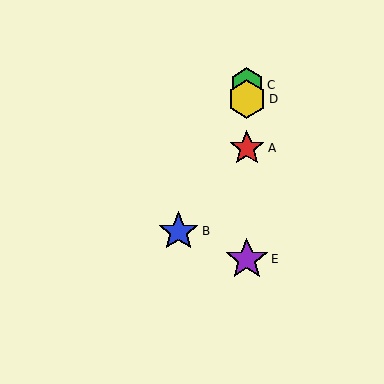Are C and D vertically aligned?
Yes, both are at x≈247.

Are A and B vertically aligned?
No, A is at x≈247 and B is at x≈178.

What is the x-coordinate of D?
Object D is at x≈247.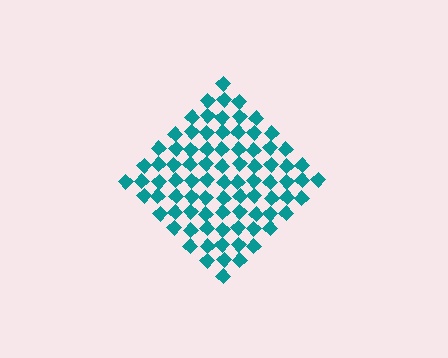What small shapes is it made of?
It is made of small diamonds.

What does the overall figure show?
The overall figure shows a diamond.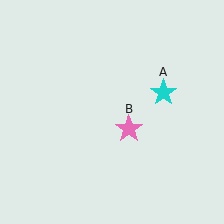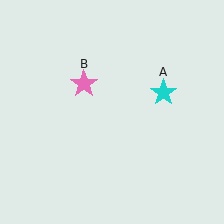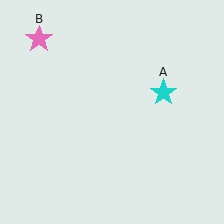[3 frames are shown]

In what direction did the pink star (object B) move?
The pink star (object B) moved up and to the left.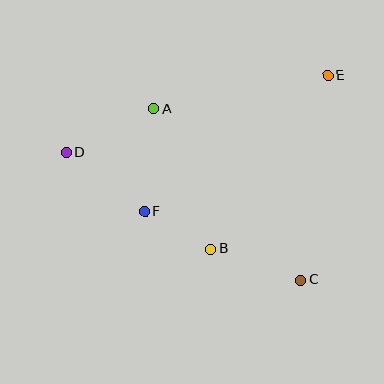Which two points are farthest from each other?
Points D and E are farthest from each other.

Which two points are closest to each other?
Points B and F are closest to each other.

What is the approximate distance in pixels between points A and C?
The distance between A and C is approximately 226 pixels.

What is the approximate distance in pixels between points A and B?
The distance between A and B is approximately 152 pixels.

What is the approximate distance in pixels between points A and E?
The distance between A and E is approximately 177 pixels.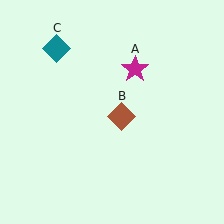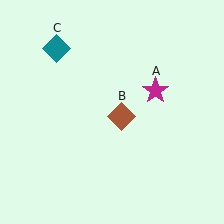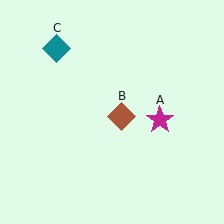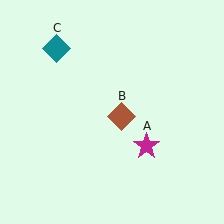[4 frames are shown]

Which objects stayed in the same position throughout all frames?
Brown diamond (object B) and teal diamond (object C) remained stationary.